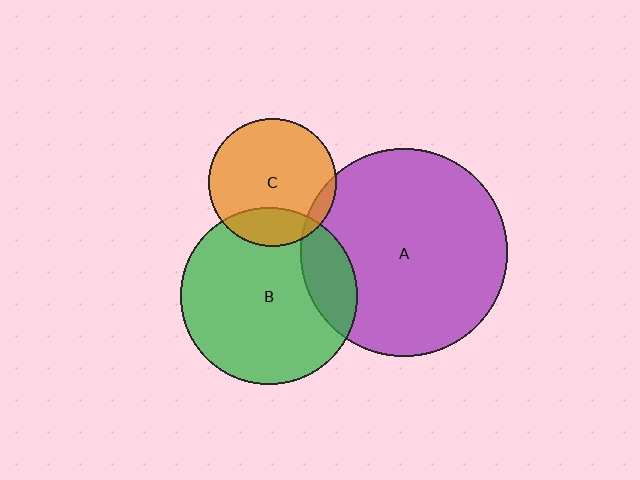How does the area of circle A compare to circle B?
Approximately 1.4 times.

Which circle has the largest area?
Circle A (purple).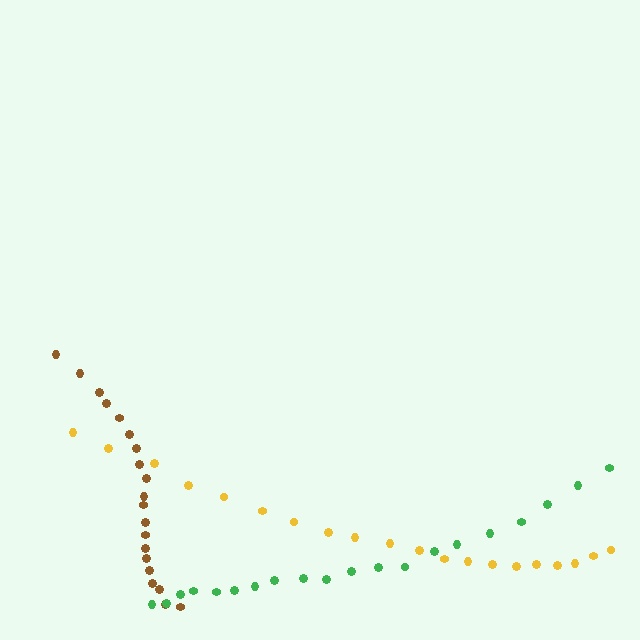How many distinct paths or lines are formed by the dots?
There are 3 distinct paths.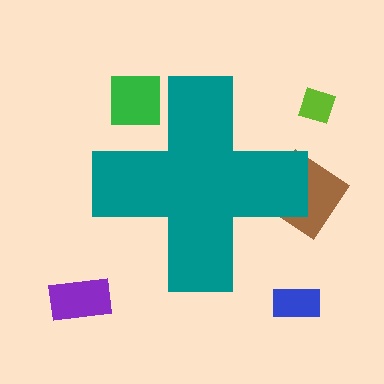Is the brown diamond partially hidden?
Yes, the brown diamond is partially hidden behind the teal cross.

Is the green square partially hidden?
Yes, the green square is partially hidden behind the teal cross.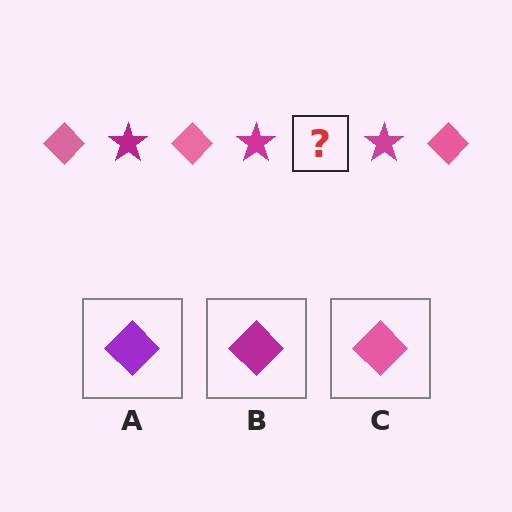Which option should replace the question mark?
Option C.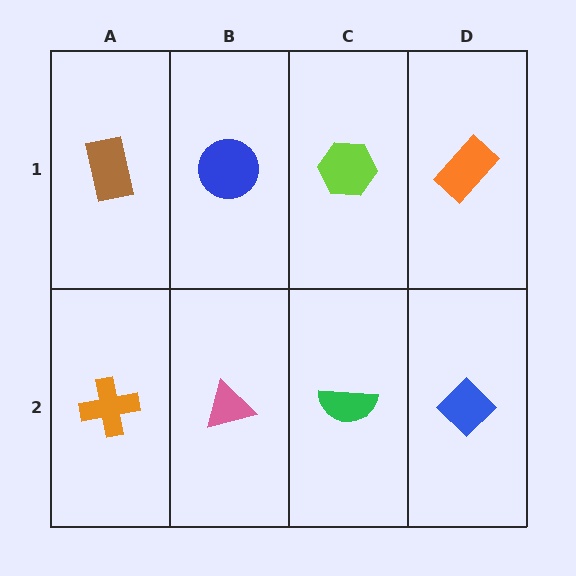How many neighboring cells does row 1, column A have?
2.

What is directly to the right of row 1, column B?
A lime hexagon.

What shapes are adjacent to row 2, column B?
A blue circle (row 1, column B), an orange cross (row 2, column A), a green semicircle (row 2, column C).